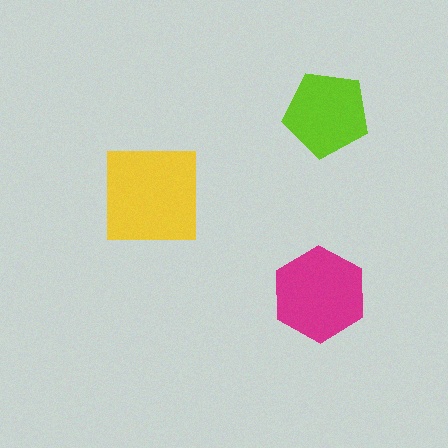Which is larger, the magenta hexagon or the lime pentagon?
The magenta hexagon.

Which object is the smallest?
The lime pentagon.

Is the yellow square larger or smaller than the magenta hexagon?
Larger.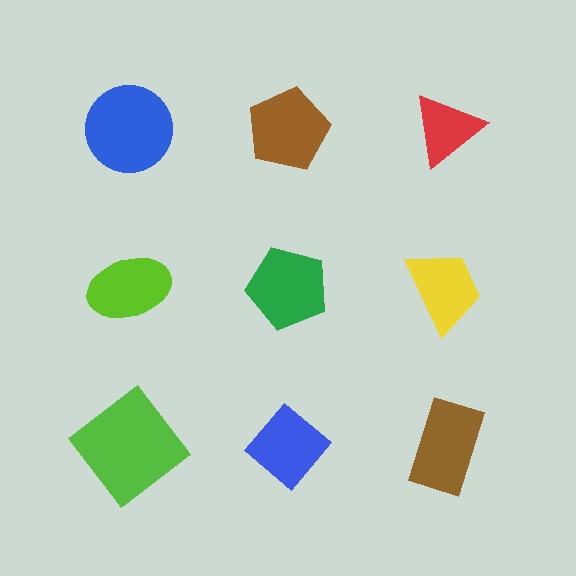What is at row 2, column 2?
A green pentagon.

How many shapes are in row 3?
3 shapes.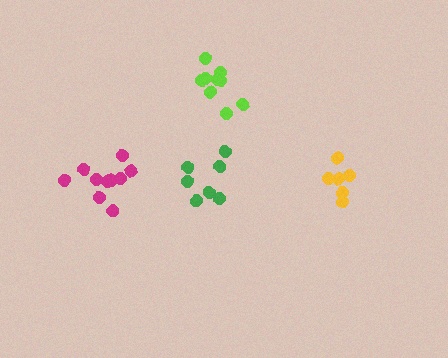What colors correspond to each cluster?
The clusters are colored: yellow, green, magenta, lime.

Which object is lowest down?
The yellow cluster is bottommost.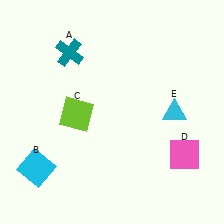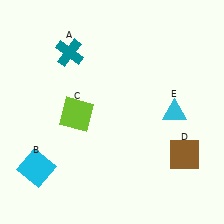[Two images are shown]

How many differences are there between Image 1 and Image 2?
There is 1 difference between the two images.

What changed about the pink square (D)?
In Image 1, D is pink. In Image 2, it changed to brown.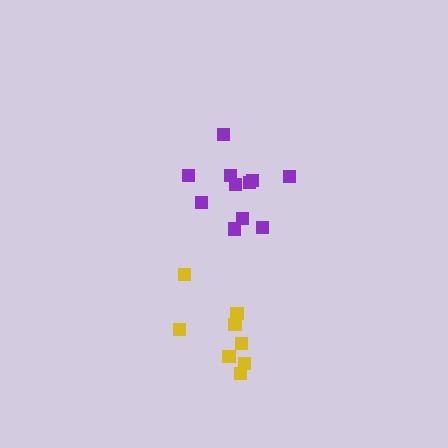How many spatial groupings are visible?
There are 2 spatial groupings.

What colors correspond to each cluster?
The clusters are colored: yellow, purple.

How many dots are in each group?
Group 1: 8 dots, Group 2: 11 dots (19 total).